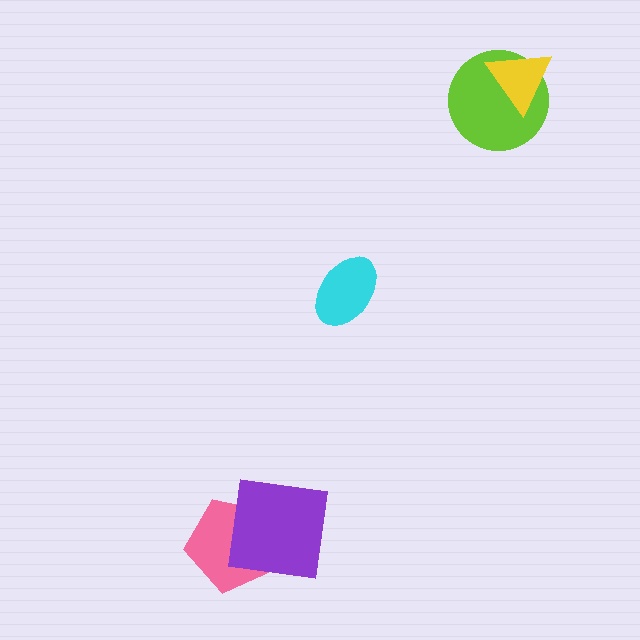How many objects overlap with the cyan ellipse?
0 objects overlap with the cyan ellipse.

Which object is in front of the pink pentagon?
The purple square is in front of the pink pentagon.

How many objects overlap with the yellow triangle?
1 object overlaps with the yellow triangle.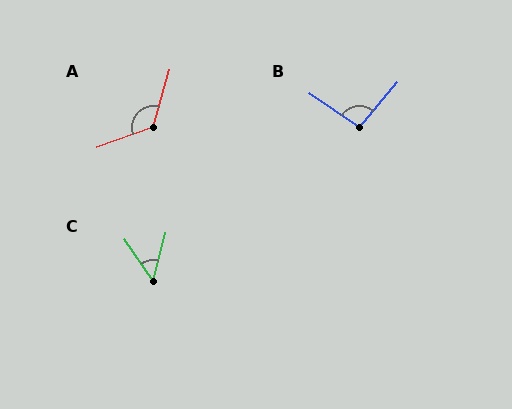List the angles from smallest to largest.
C (49°), B (96°), A (125°).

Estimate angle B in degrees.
Approximately 96 degrees.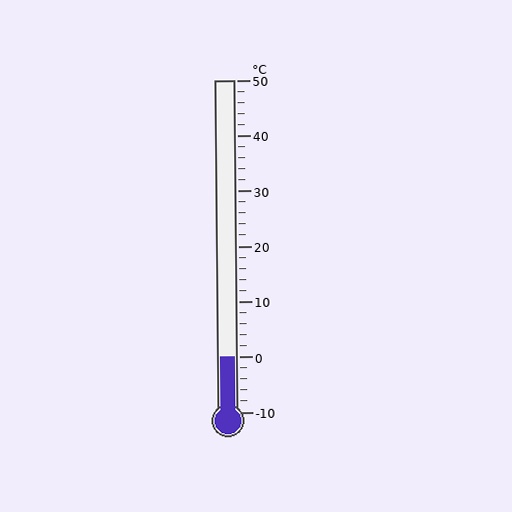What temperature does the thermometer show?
The thermometer shows approximately 0°C.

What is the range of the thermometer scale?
The thermometer scale ranges from -10°C to 50°C.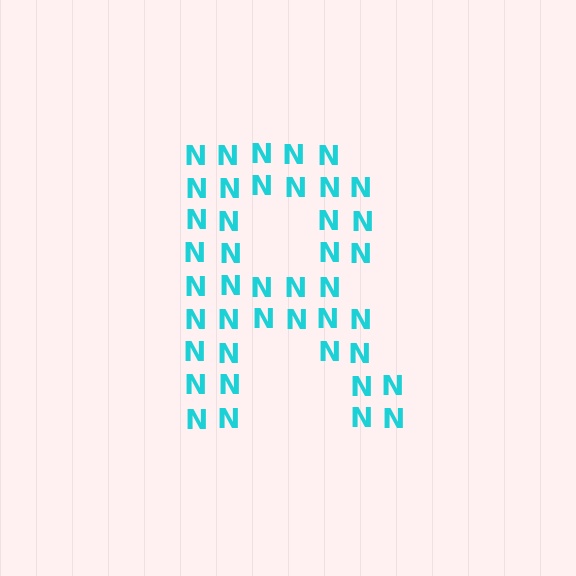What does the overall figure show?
The overall figure shows the letter R.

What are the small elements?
The small elements are letter N's.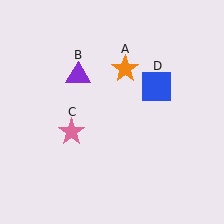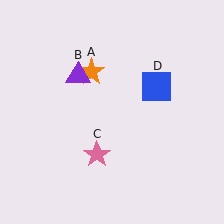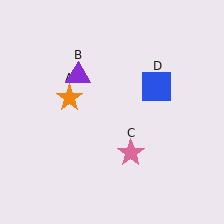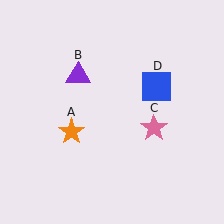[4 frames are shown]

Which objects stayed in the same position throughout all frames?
Purple triangle (object B) and blue square (object D) remained stationary.